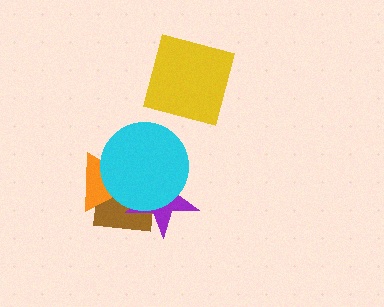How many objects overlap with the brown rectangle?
3 objects overlap with the brown rectangle.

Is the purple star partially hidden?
Yes, it is partially covered by another shape.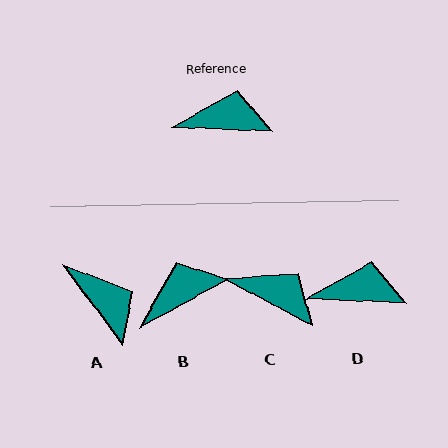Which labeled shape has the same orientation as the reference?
D.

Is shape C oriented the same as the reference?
No, it is off by about 25 degrees.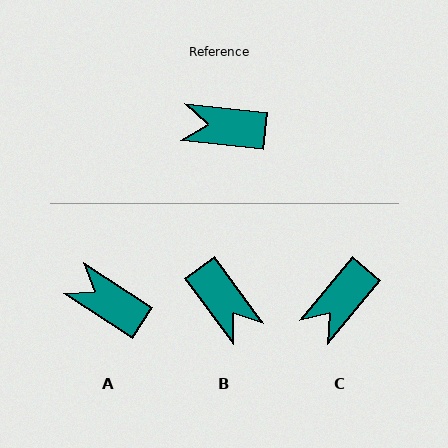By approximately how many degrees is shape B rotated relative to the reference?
Approximately 132 degrees counter-clockwise.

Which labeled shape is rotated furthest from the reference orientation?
B, about 132 degrees away.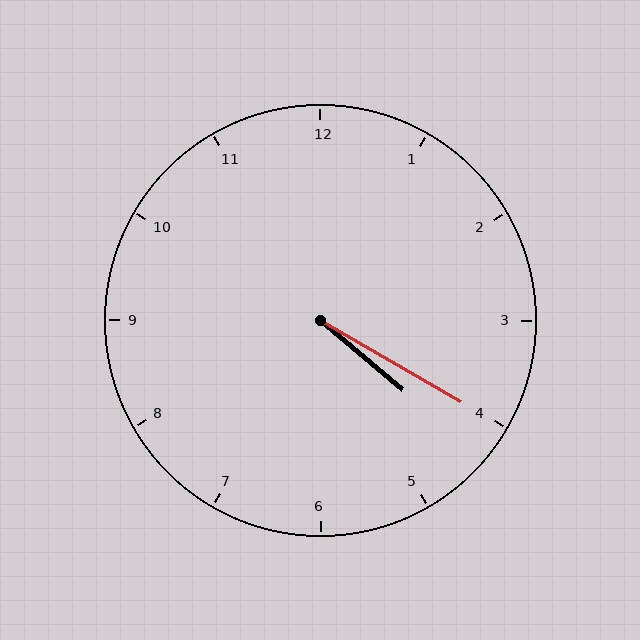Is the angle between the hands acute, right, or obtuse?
It is acute.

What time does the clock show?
4:20.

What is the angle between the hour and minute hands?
Approximately 10 degrees.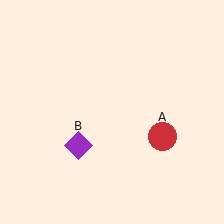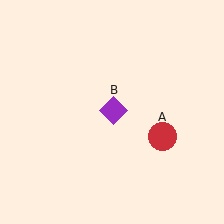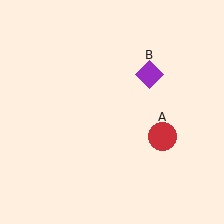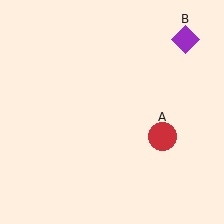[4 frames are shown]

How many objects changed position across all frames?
1 object changed position: purple diamond (object B).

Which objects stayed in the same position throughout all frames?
Red circle (object A) remained stationary.